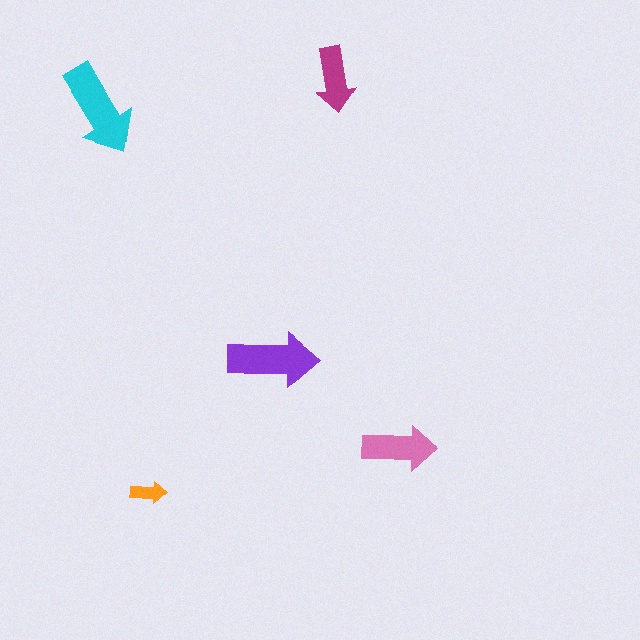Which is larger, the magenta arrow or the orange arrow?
The magenta one.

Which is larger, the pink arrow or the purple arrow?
The purple one.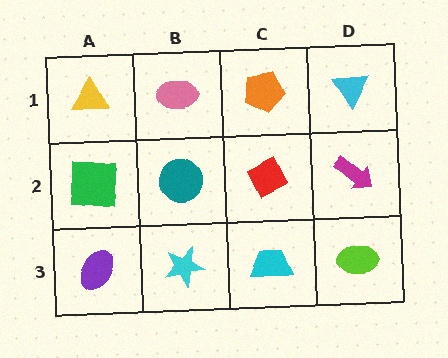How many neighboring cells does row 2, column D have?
3.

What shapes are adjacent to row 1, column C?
A red diamond (row 2, column C), a pink ellipse (row 1, column B), a cyan triangle (row 1, column D).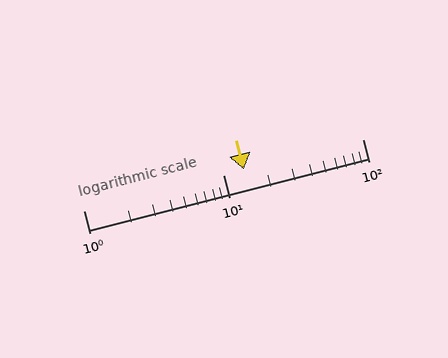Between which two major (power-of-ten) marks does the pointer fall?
The pointer is between 10 and 100.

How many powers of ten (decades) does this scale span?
The scale spans 2 decades, from 1 to 100.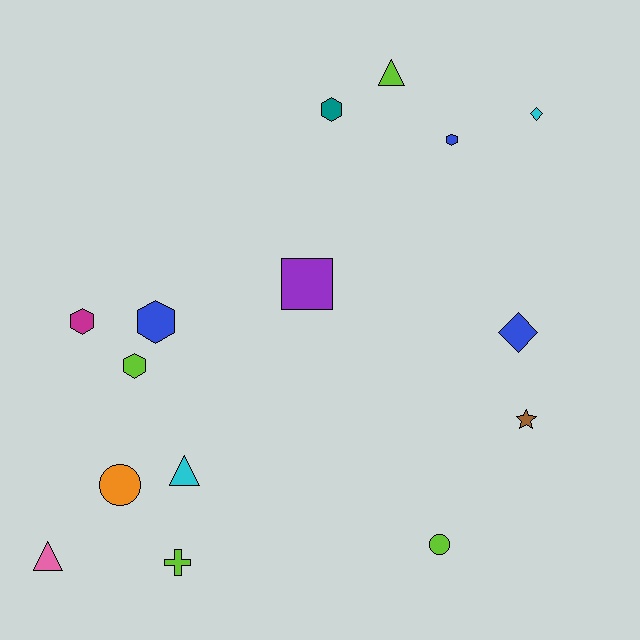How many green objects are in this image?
There are no green objects.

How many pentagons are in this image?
There are no pentagons.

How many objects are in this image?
There are 15 objects.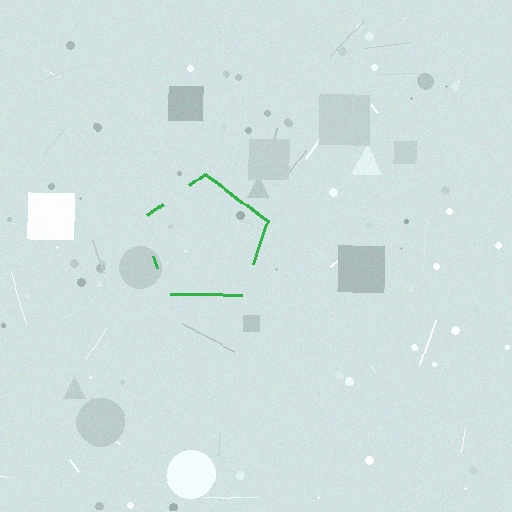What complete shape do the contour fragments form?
The contour fragments form a pentagon.